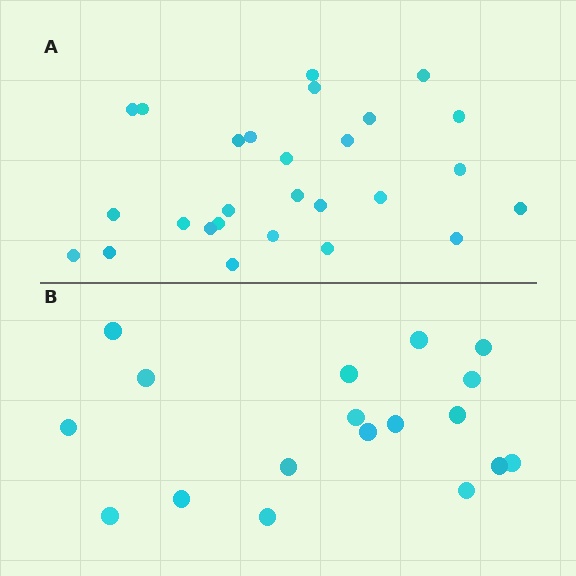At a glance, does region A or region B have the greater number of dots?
Region A (the top region) has more dots.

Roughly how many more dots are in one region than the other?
Region A has roughly 8 or so more dots than region B.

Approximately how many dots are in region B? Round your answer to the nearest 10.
About 20 dots. (The exact count is 18, which rounds to 20.)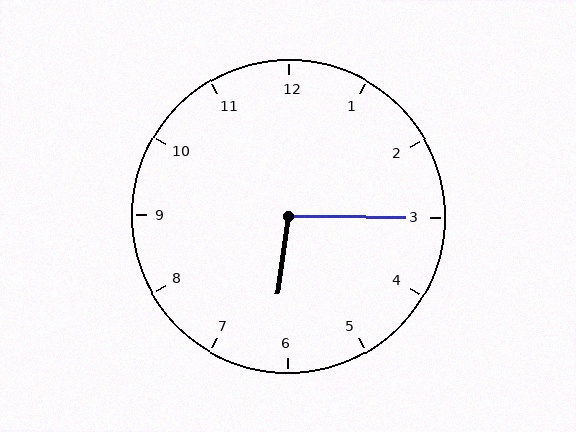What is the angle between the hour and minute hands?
Approximately 98 degrees.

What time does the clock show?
6:15.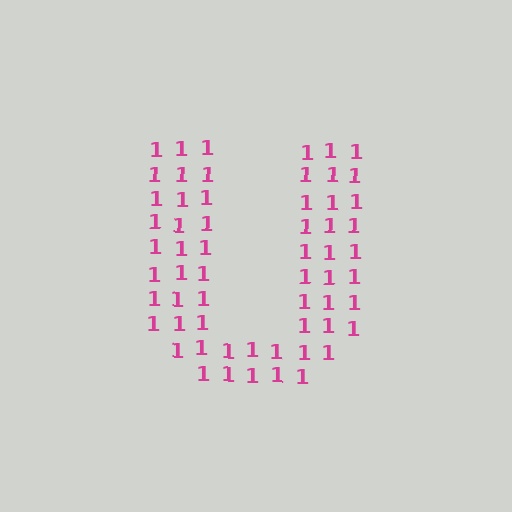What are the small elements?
The small elements are digit 1's.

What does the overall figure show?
The overall figure shows the letter U.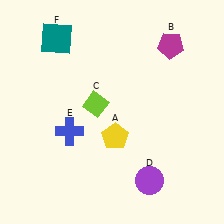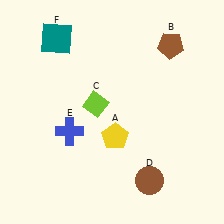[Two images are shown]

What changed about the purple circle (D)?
In Image 1, D is purple. In Image 2, it changed to brown.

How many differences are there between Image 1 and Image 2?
There are 2 differences between the two images.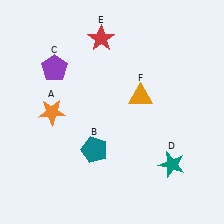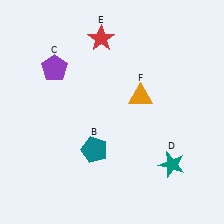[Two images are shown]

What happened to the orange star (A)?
The orange star (A) was removed in Image 2. It was in the bottom-left area of Image 1.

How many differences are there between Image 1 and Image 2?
There is 1 difference between the two images.